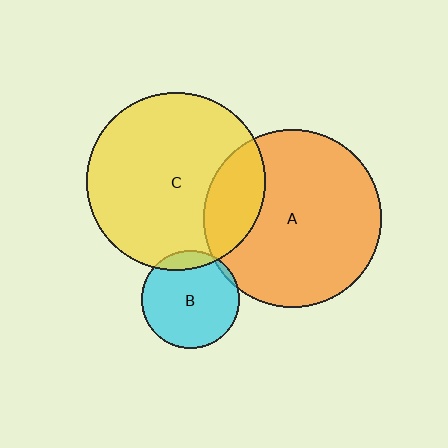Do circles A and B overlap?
Yes.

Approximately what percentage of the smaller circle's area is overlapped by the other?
Approximately 5%.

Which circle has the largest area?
Circle C (yellow).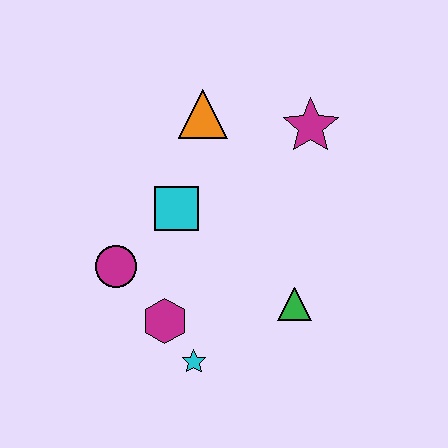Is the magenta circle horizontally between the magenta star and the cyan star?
No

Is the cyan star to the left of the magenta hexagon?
No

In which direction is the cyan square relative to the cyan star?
The cyan square is above the cyan star.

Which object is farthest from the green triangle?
The orange triangle is farthest from the green triangle.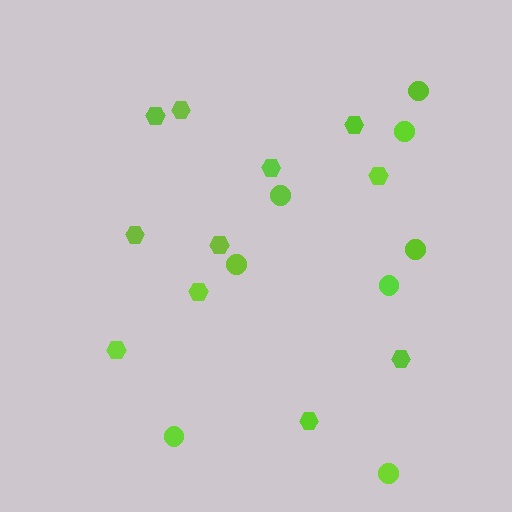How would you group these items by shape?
There are 2 groups: one group of circles (8) and one group of hexagons (11).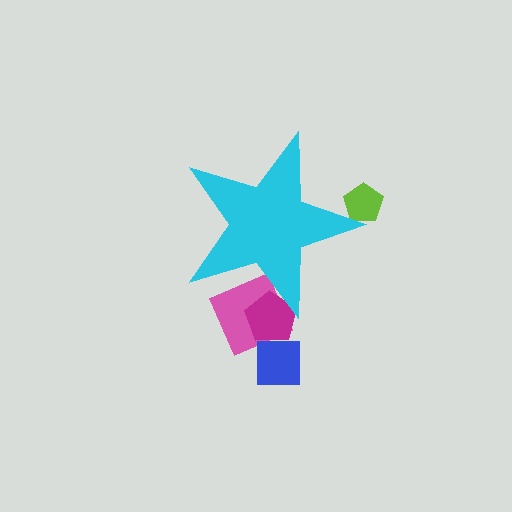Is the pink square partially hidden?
Yes, the pink square is partially hidden behind the cyan star.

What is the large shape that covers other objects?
A cyan star.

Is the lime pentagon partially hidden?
Yes, the lime pentagon is partially hidden behind the cyan star.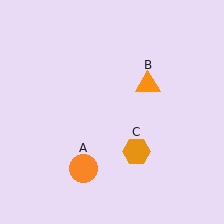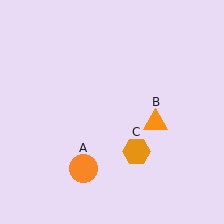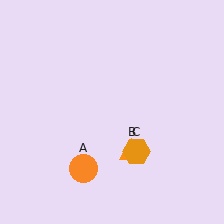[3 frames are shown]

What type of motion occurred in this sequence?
The orange triangle (object B) rotated clockwise around the center of the scene.